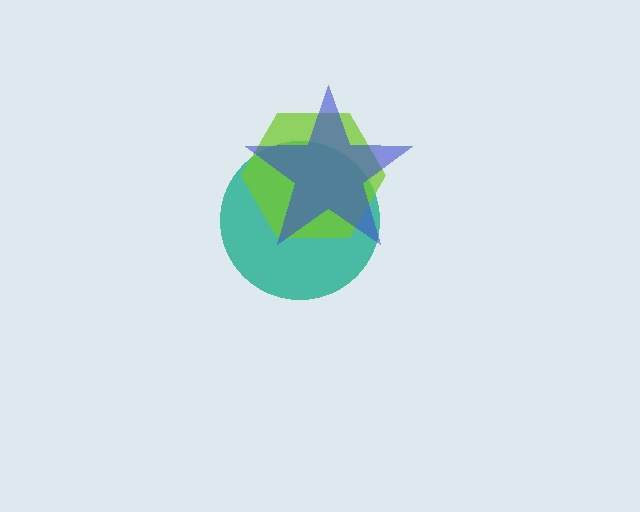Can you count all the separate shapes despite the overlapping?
Yes, there are 3 separate shapes.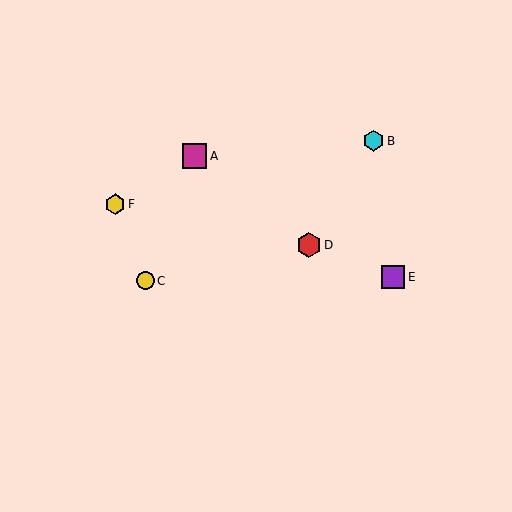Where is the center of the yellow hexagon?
The center of the yellow hexagon is at (115, 204).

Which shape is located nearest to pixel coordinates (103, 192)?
The yellow hexagon (labeled F) at (115, 204) is nearest to that location.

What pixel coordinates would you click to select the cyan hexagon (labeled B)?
Click at (373, 141) to select the cyan hexagon B.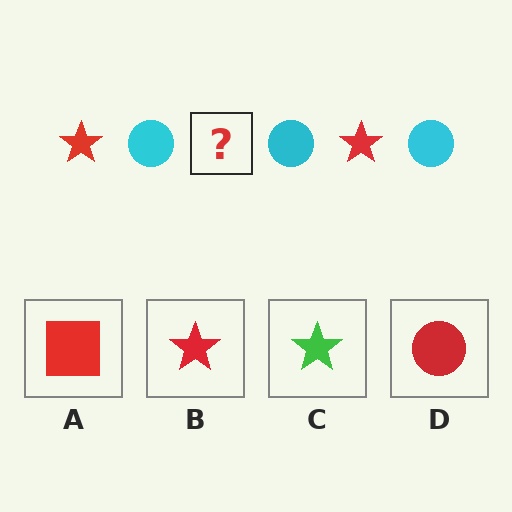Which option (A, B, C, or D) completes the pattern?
B.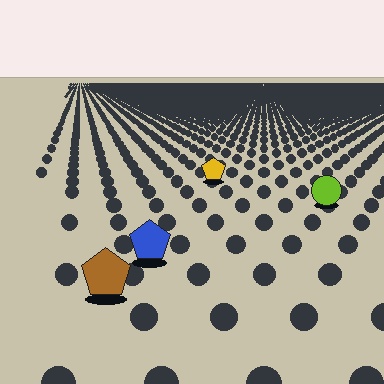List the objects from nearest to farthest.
From nearest to farthest: the brown pentagon, the blue pentagon, the lime circle, the yellow pentagon.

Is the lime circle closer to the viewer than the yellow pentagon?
Yes. The lime circle is closer — you can tell from the texture gradient: the ground texture is coarser near it.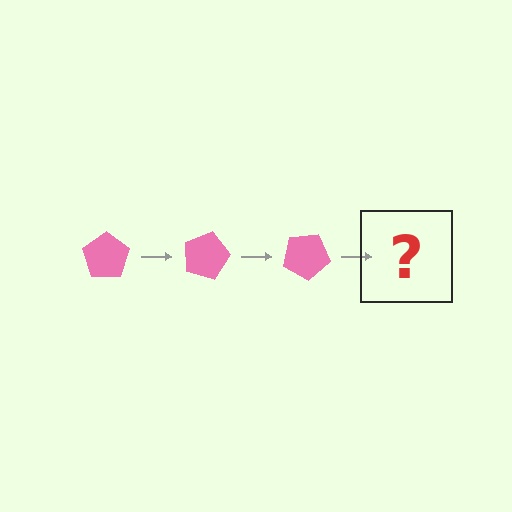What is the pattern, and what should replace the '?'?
The pattern is that the pentagon rotates 15 degrees each step. The '?' should be a pink pentagon rotated 45 degrees.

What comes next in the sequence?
The next element should be a pink pentagon rotated 45 degrees.